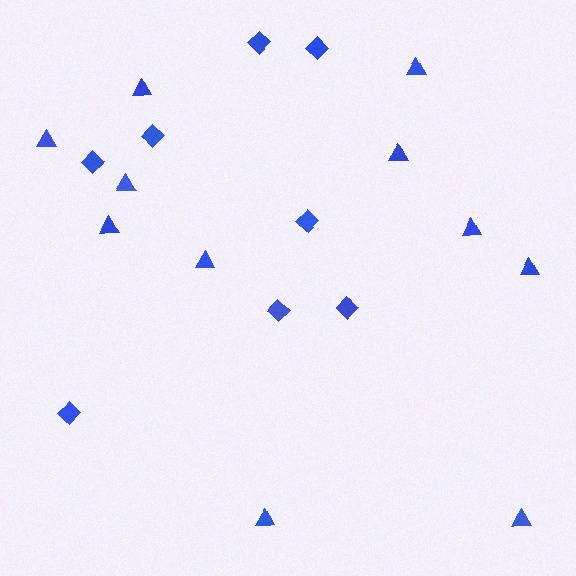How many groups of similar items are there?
There are 2 groups: one group of triangles (11) and one group of diamonds (8).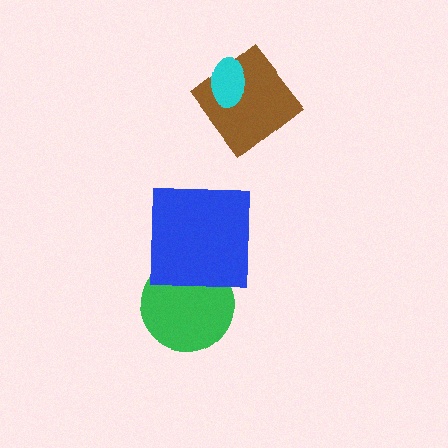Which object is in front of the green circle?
The blue square is in front of the green circle.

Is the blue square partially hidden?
No, no other shape covers it.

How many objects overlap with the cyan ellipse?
1 object overlaps with the cyan ellipse.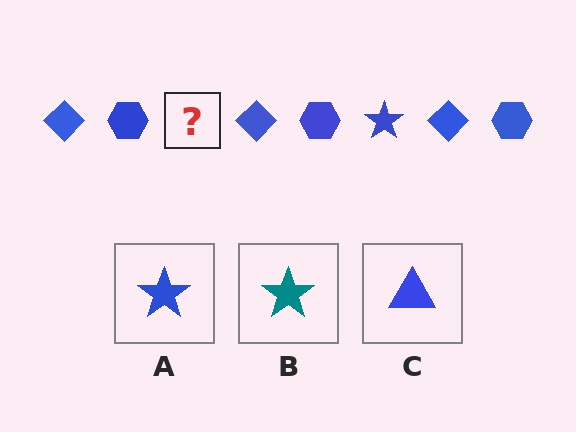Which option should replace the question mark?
Option A.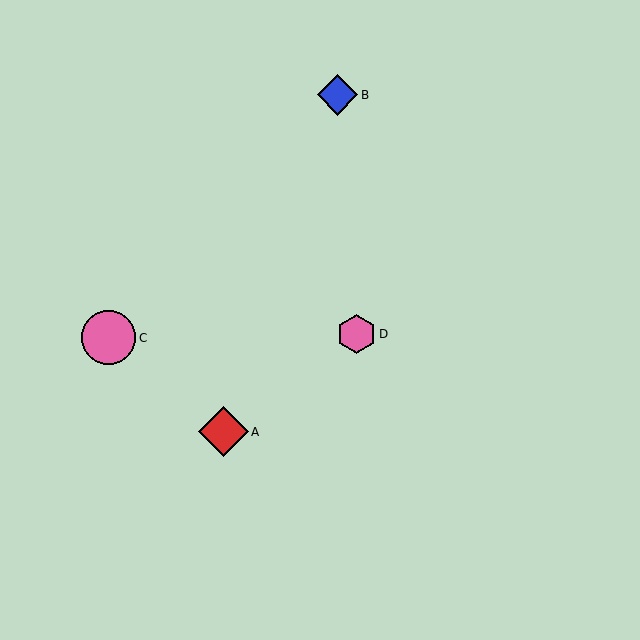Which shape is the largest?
The pink circle (labeled C) is the largest.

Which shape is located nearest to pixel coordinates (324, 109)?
The blue diamond (labeled B) at (337, 95) is nearest to that location.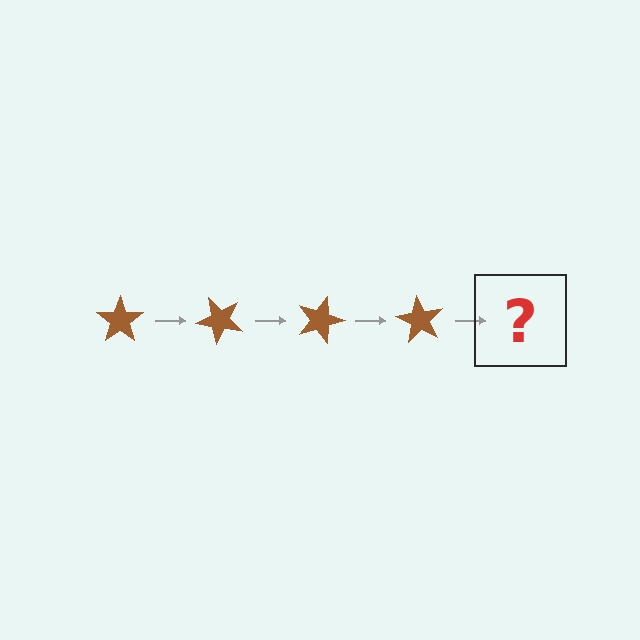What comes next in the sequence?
The next element should be a brown star rotated 180 degrees.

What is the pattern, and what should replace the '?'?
The pattern is that the star rotates 45 degrees each step. The '?' should be a brown star rotated 180 degrees.